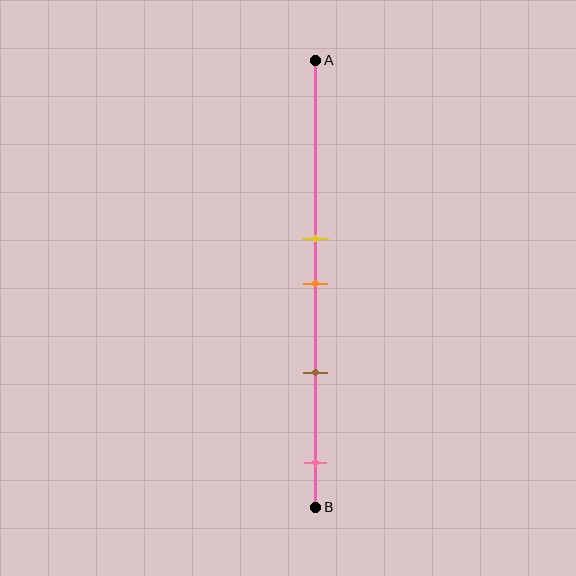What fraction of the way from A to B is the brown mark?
The brown mark is approximately 70% (0.7) of the way from A to B.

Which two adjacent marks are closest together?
The yellow and orange marks are the closest adjacent pair.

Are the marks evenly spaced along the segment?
No, the marks are not evenly spaced.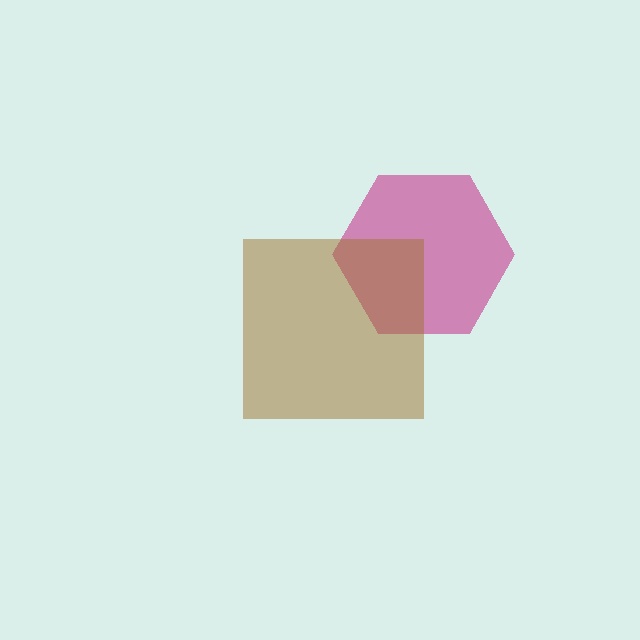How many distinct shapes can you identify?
There are 2 distinct shapes: a magenta hexagon, a brown square.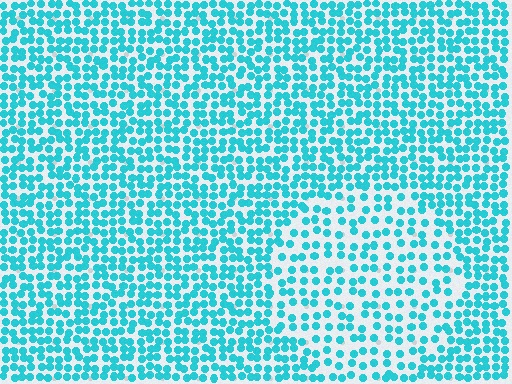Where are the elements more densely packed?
The elements are more densely packed outside the circle boundary.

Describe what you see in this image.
The image contains small cyan elements arranged at two different densities. A circle-shaped region is visible where the elements are less densely packed than the surrounding area.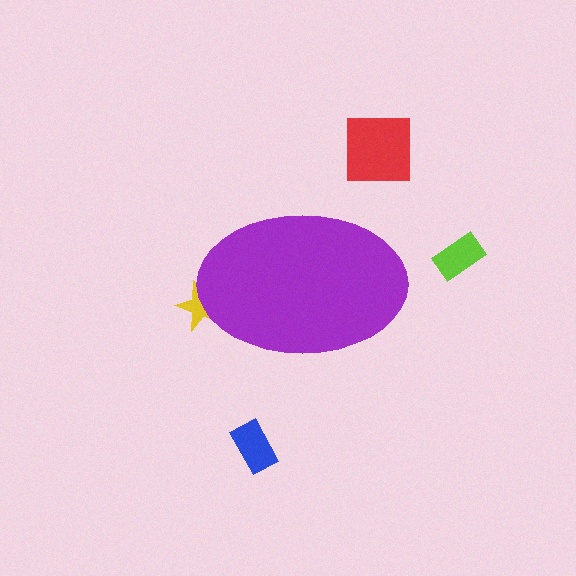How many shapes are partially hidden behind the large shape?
1 shape is partially hidden.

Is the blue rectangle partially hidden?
No, the blue rectangle is fully visible.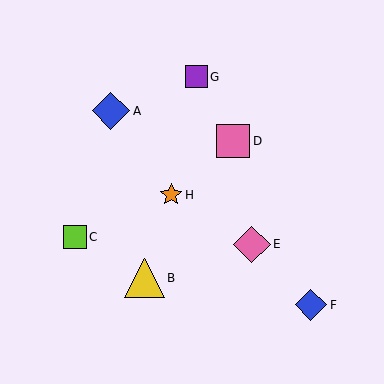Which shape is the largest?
The yellow triangle (labeled B) is the largest.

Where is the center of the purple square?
The center of the purple square is at (196, 77).